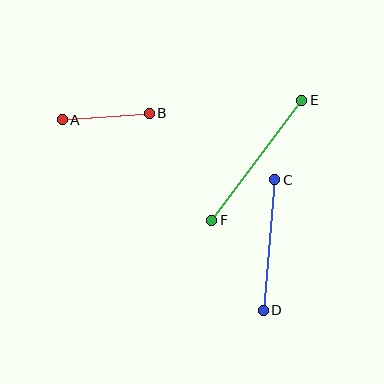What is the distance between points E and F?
The distance is approximately 150 pixels.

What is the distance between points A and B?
The distance is approximately 87 pixels.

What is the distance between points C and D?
The distance is approximately 131 pixels.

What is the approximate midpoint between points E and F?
The midpoint is at approximately (257, 160) pixels.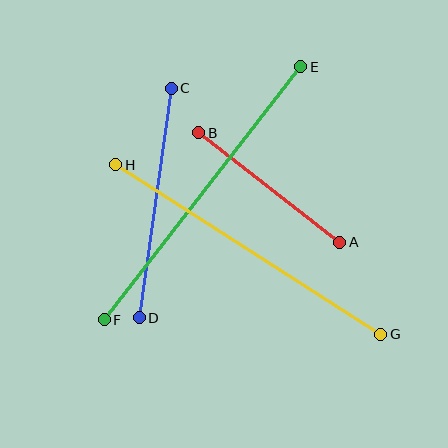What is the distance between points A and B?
The distance is approximately 179 pixels.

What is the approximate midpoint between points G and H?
The midpoint is at approximately (248, 249) pixels.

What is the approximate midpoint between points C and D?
The midpoint is at approximately (155, 203) pixels.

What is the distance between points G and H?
The distance is approximately 314 pixels.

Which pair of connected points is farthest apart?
Points E and F are farthest apart.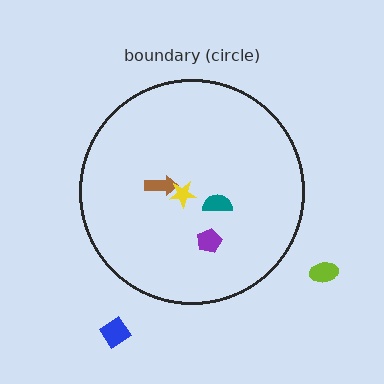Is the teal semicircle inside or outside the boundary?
Inside.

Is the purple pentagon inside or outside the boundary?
Inside.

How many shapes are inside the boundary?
4 inside, 2 outside.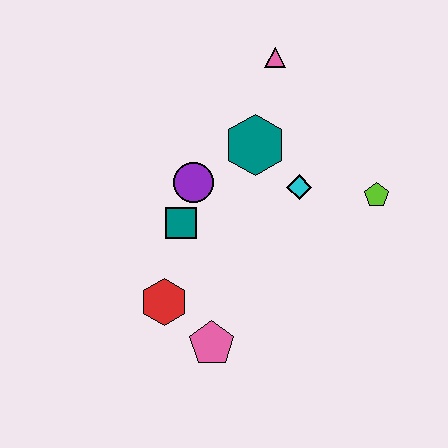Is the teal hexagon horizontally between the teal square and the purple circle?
No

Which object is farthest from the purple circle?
The lime pentagon is farthest from the purple circle.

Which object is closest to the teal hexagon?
The cyan diamond is closest to the teal hexagon.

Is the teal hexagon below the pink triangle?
Yes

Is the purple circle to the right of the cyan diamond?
No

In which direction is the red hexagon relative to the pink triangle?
The red hexagon is below the pink triangle.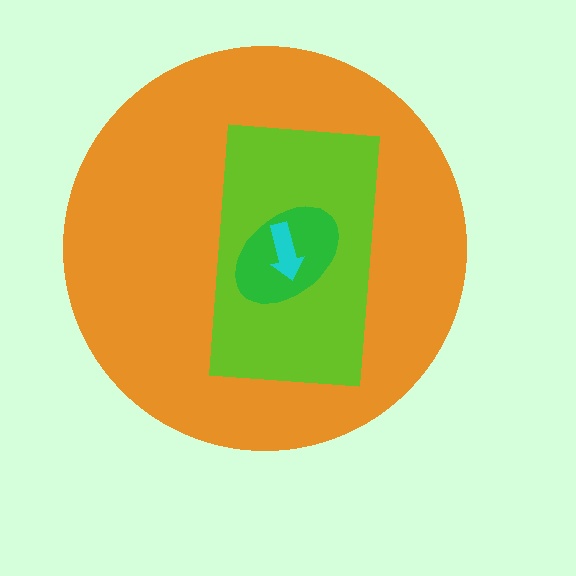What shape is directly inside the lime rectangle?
The green ellipse.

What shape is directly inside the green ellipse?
The cyan arrow.